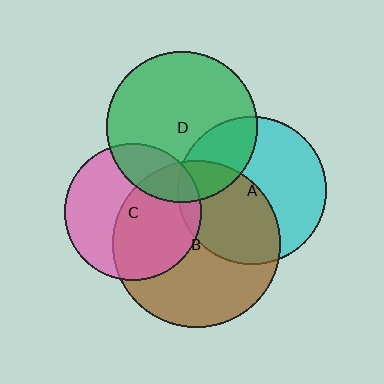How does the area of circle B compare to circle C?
Approximately 1.5 times.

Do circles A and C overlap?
Yes.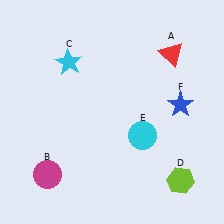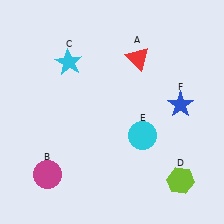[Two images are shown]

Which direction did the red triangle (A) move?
The red triangle (A) moved left.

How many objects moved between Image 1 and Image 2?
1 object moved between the two images.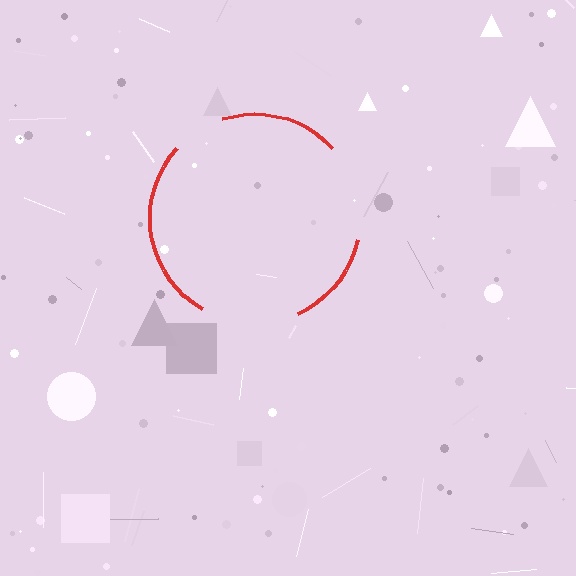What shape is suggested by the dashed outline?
The dashed outline suggests a circle.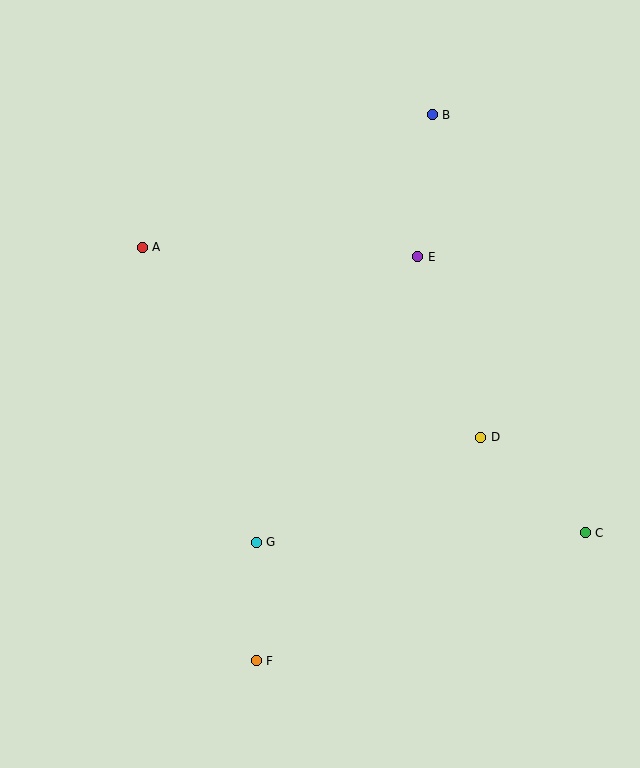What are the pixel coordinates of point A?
Point A is at (142, 247).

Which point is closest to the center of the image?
Point E at (418, 257) is closest to the center.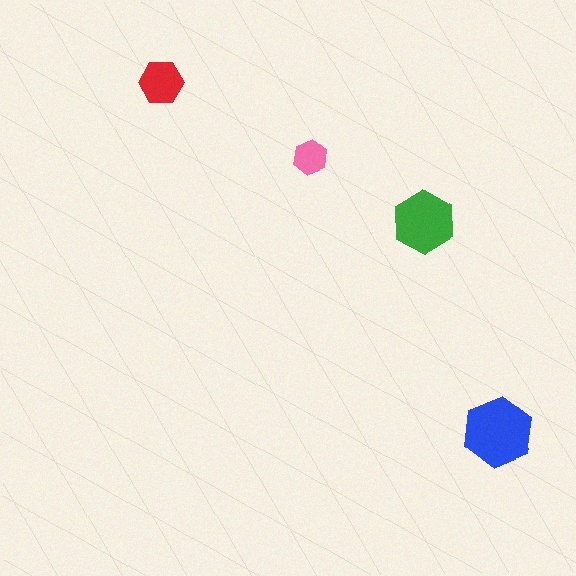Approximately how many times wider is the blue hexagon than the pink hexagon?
About 2 times wider.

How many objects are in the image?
There are 4 objects in the image.